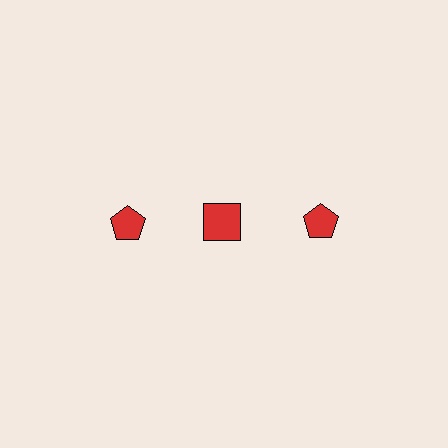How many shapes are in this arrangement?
There are 3 shapes arranged in a grid pattern.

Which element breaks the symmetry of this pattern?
The red square in the top row, second from left column breaks the symmetry. All other shapes are red pentagons.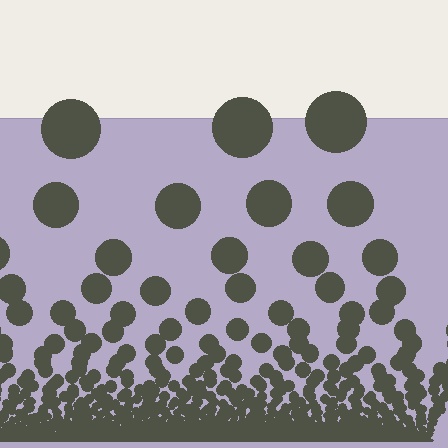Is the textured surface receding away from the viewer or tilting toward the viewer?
The surface appears to tilt toward the viewer. Texture elements get larger and sparser toward the top.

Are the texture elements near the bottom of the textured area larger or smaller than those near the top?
Smaller. The gradient is inverted — elements near the bottom are smaller and denser.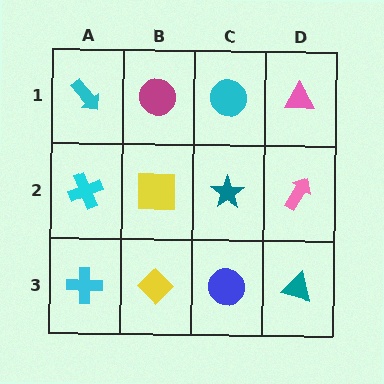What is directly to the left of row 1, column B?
A cyan arrow.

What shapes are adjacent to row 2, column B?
A magenta circle (row 1, column B), a yellow diamond (row 3, column B), a cyan cross (row 2, column A), a teal star (row 2, column C).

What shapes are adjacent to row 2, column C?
A cyan circle (row 1, column C), a blue circle (row 3, column C), a yellow square (row 2, column B), a pink arrow (row 2, column D).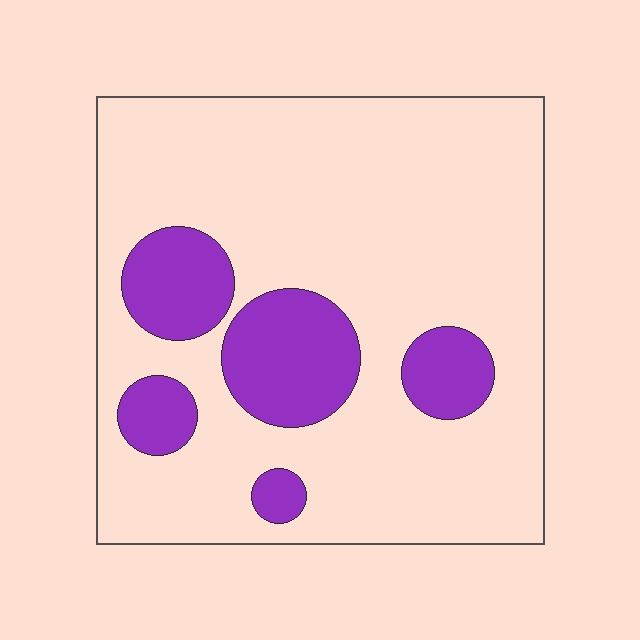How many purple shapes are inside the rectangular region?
5.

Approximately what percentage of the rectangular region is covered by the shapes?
Approximately 20%.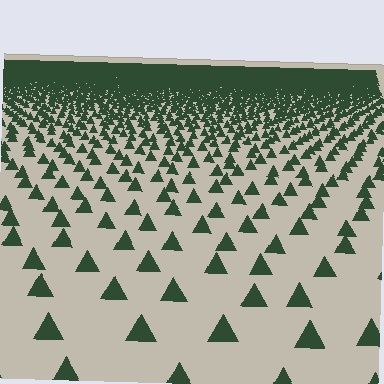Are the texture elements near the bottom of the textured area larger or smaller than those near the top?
Larger. Near the bottom, elements are closer to the viewer and appear at a bigger on-screen size.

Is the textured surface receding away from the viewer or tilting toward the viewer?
The surface is receding away from the viewer. Texture elements get smaller and denser toward the top.